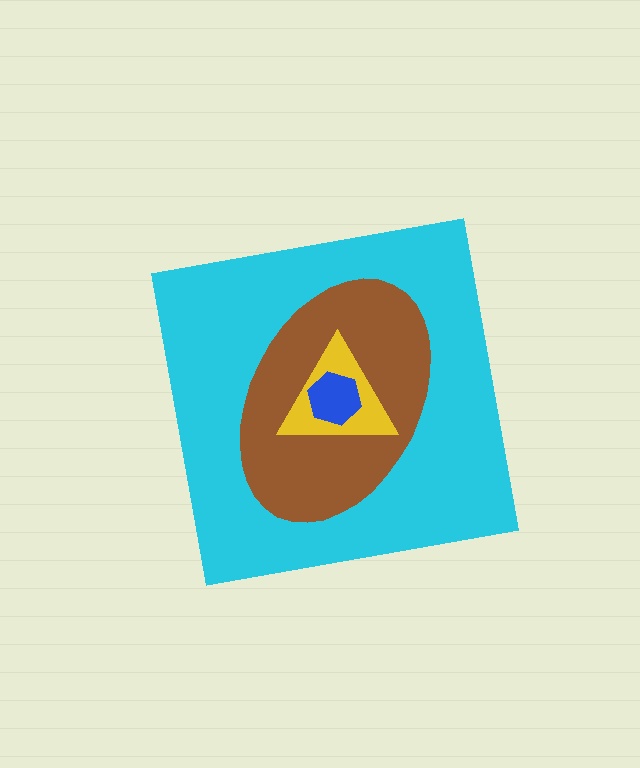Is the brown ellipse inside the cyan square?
Yes.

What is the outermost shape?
The cyan square.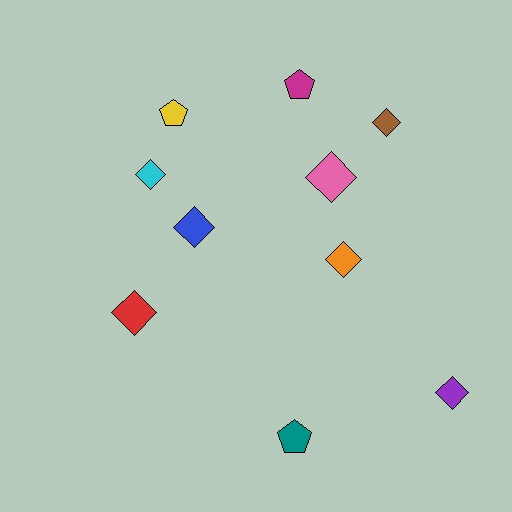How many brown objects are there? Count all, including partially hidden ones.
There is 1 brown object.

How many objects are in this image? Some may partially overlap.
There are 10 objects.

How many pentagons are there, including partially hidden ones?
There are 3 pentagons.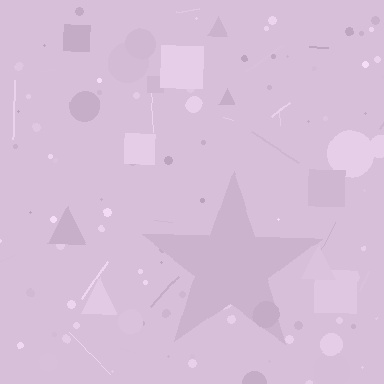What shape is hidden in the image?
A star is hidden in the image.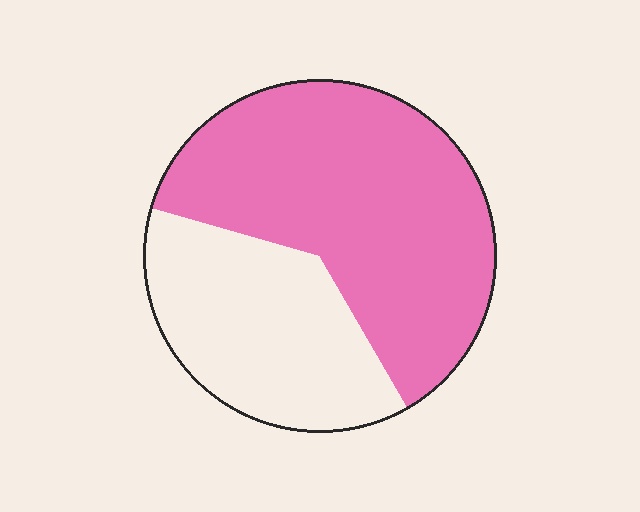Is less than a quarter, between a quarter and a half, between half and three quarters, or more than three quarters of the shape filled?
Between half and three quarters.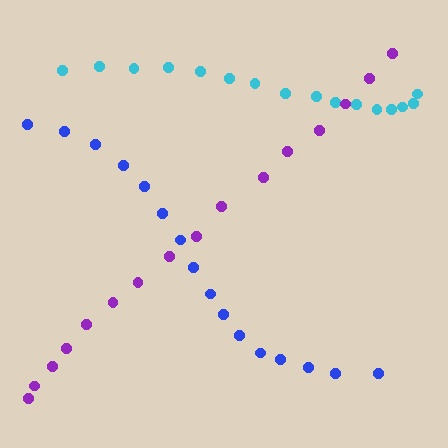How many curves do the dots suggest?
There are 3 distinct paths.